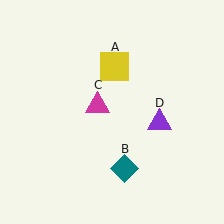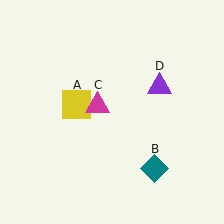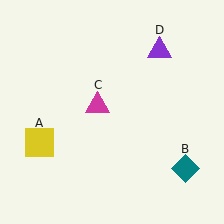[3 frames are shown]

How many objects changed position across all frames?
3 objects changed position: yellow square (object A), teal diamond (object B), purple triangle (object D).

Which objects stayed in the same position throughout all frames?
Magenta triangle (object C) remained stationary.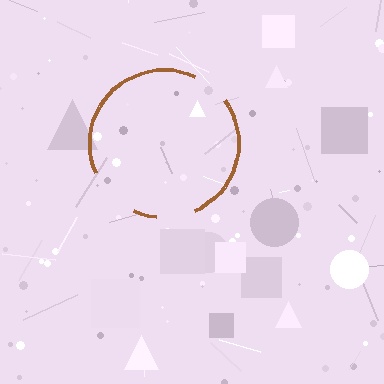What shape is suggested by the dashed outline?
The dashed outline suggests a circle.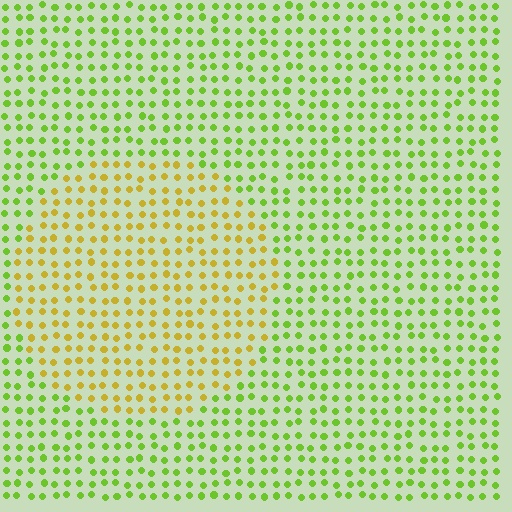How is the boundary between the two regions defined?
The boundary is defined purely by a slight shift in hue (about 44 degrees). Spacing, size, and orientation are identical on both sides.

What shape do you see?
I see a circle.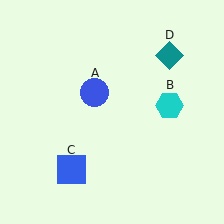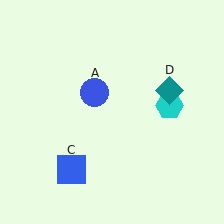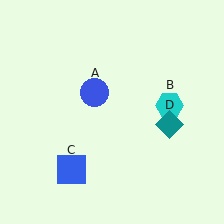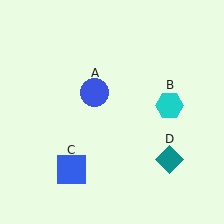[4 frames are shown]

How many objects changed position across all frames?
1 object changed position: teal diamond (object D).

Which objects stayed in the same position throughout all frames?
Blue circle (object A) and cyan hexagon (object B) and blue square (object C) remained stationary.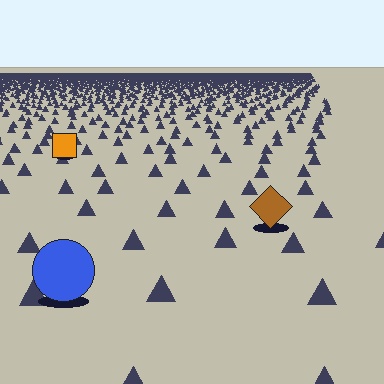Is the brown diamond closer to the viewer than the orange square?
Yes. The brown diamond is closer — you can tell from the texture gradient: the ground texture is coarser near it.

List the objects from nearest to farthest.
From nearest to farthest: the blue circle, the brown diamond, the orange square.